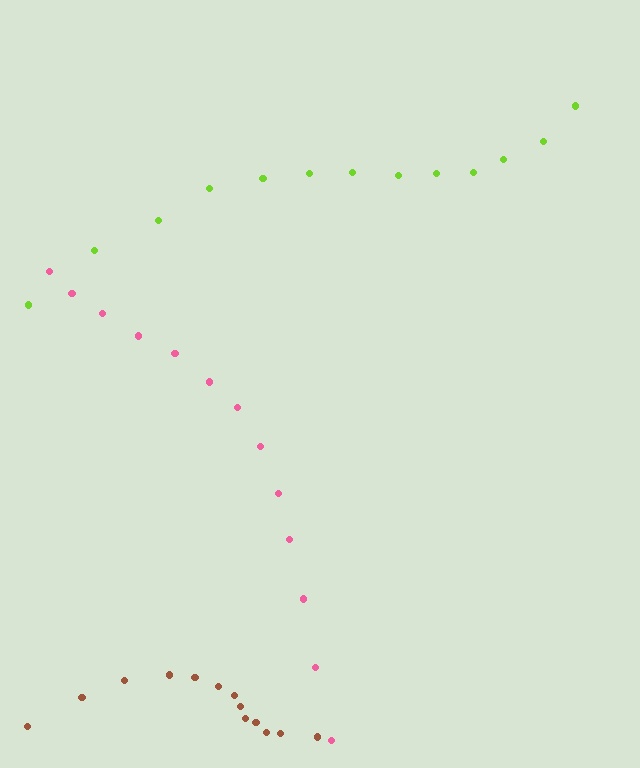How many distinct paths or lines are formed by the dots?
There are 3 distinct paths.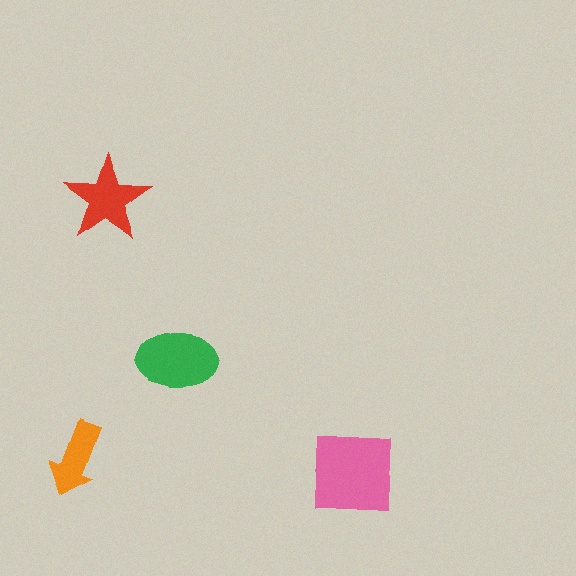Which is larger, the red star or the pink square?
The pink square.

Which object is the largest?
The pink square.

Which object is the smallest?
The orange arrow.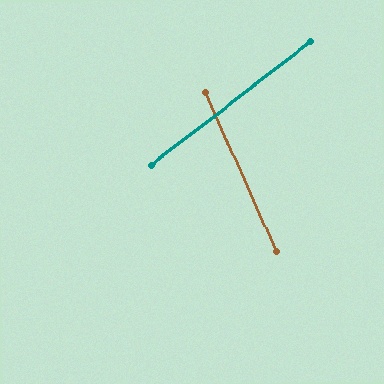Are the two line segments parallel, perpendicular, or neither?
Neither parallel nor perpendicular — they differ by about 77°.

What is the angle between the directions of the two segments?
Approximately 77 degrees.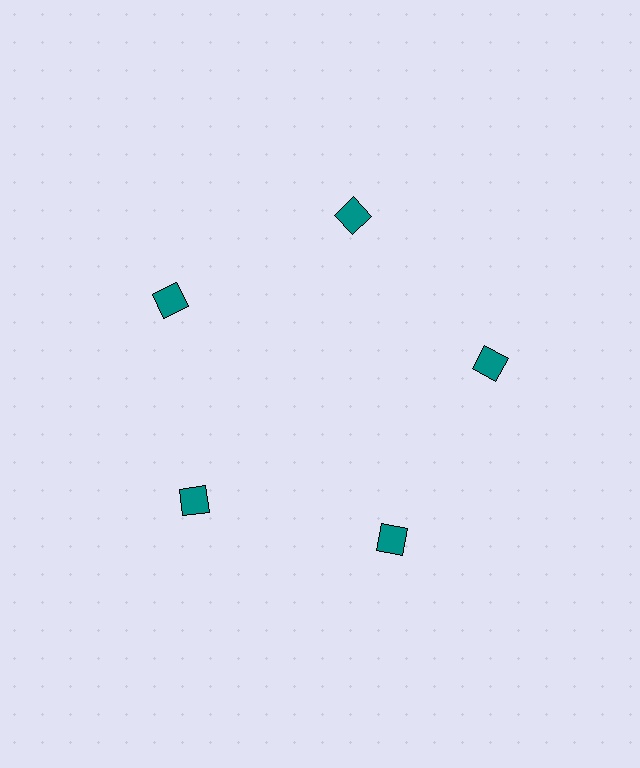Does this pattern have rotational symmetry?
Yes, this pattern has 5-fold rotational symmetry. It looks the same after rotating 72 degrees around the center.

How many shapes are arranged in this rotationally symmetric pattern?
There are 5 shapes, arranged in 5 groups of 1.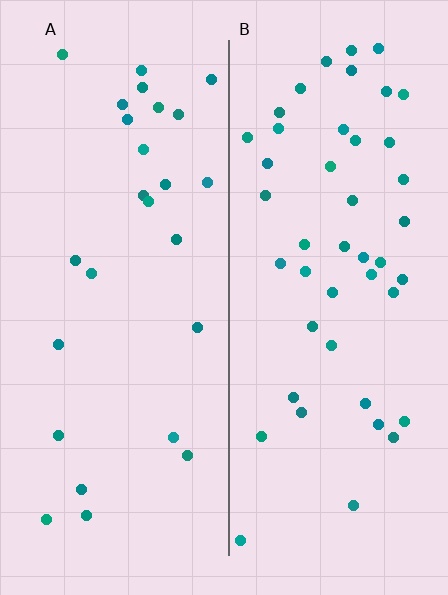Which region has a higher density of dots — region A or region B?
B (the right).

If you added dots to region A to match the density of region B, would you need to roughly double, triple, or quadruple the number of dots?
Approximately double.